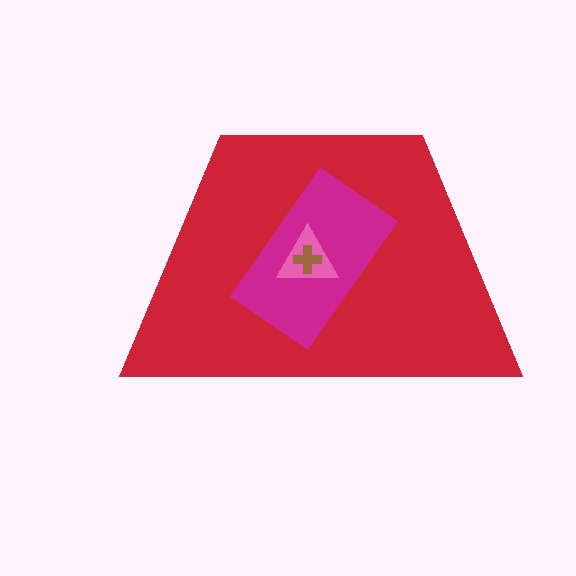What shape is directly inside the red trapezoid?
The magenta rectangle.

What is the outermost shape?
The red trapezoid.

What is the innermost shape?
The brown cross.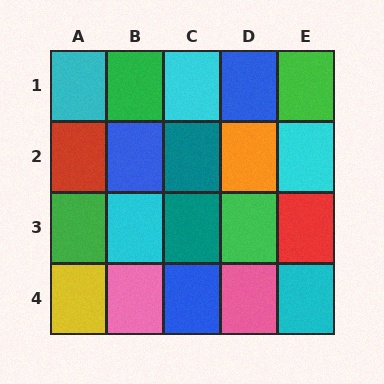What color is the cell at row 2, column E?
Cyan.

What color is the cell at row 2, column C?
Teal.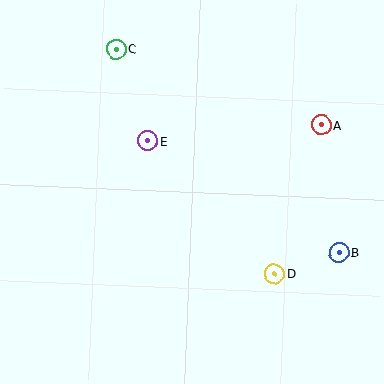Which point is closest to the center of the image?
Point E at (148, 141) is closest to the center.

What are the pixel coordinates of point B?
Point B is at (339, 252).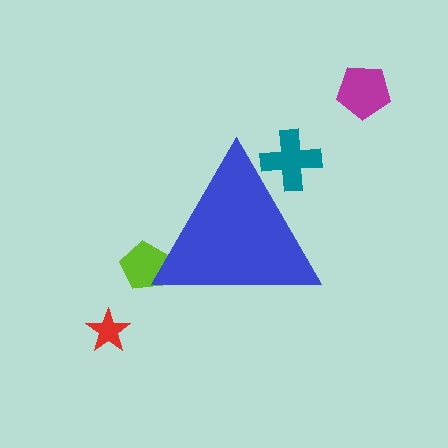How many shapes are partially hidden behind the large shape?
2 shapes are partially hidden.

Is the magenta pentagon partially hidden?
No, the magenta pentagon is fully visible.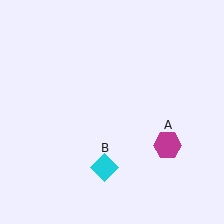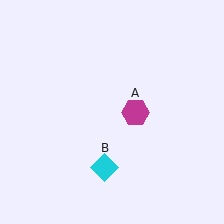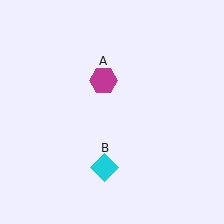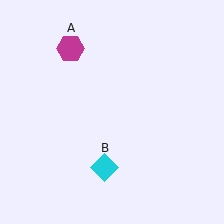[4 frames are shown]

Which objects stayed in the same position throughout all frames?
Cyan diamond (object B) remained stationary.